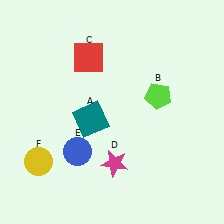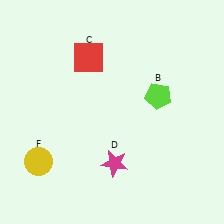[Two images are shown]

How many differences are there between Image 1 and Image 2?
There are 2 differences between the two images.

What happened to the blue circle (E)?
The blue circle (E) was removed in Image 2. It was in the bottom-left area of Image 1.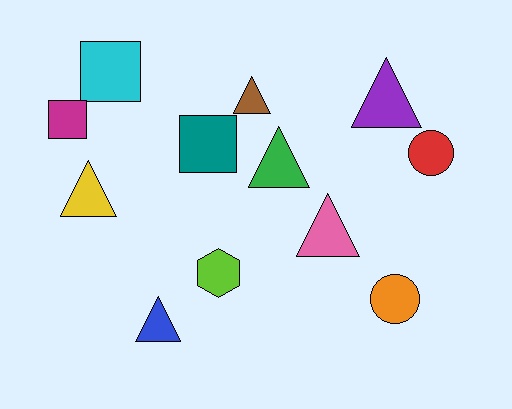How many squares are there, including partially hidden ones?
There are 3 squares.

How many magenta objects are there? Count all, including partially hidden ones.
There is 1 magenta object.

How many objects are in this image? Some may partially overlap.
There are 12 objects.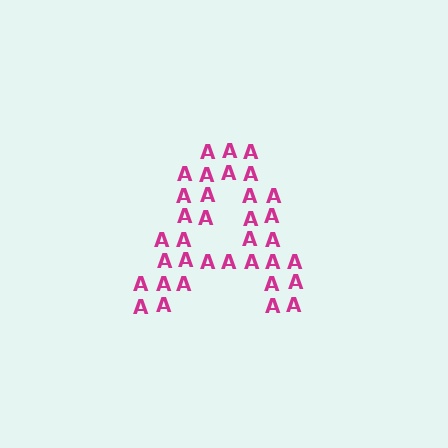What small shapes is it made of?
It is made of small letter A's.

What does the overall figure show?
The overall figure shows the letter A.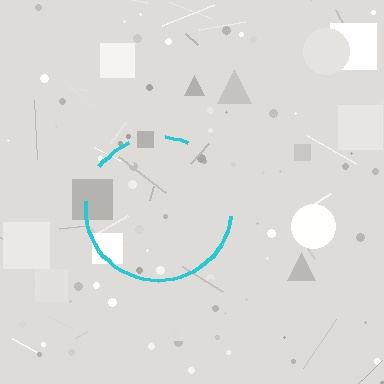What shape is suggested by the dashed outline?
The dashed outline suggests a circle.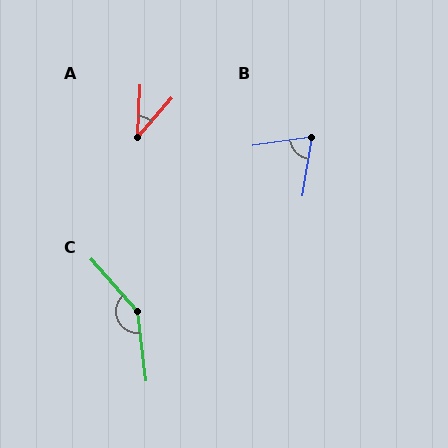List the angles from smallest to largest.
A (38°), B (72°), C (145°).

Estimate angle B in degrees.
Approximately 72 degrees.